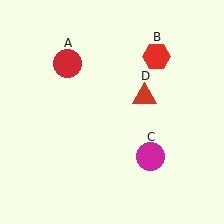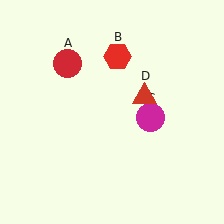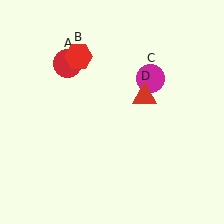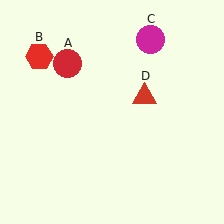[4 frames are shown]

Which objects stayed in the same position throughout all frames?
Red circle (object A) and red triangle (object D) remained stationary.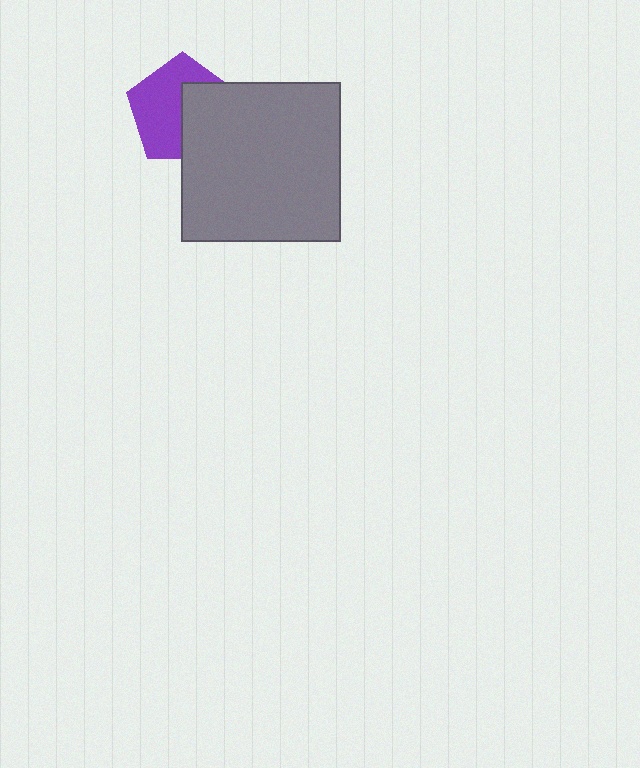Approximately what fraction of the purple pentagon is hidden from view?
Roughly 43% of the purple pentagon is hidden behind the gray square.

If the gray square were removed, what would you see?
You would see the complete purple pentagon.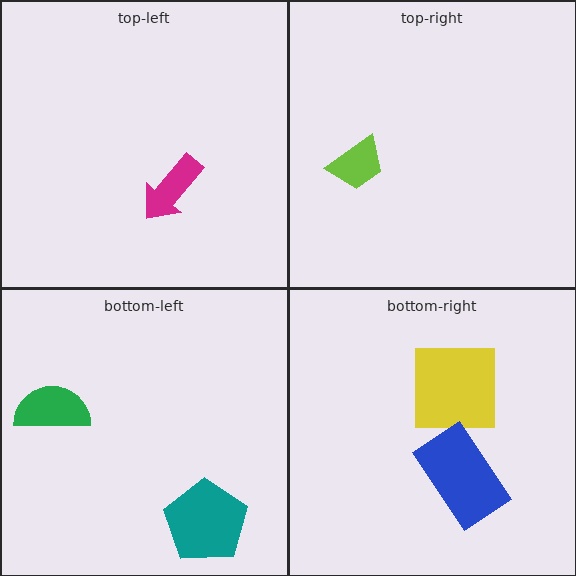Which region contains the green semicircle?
The bottom-left region.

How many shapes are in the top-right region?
1.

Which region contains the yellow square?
The bottom-right region.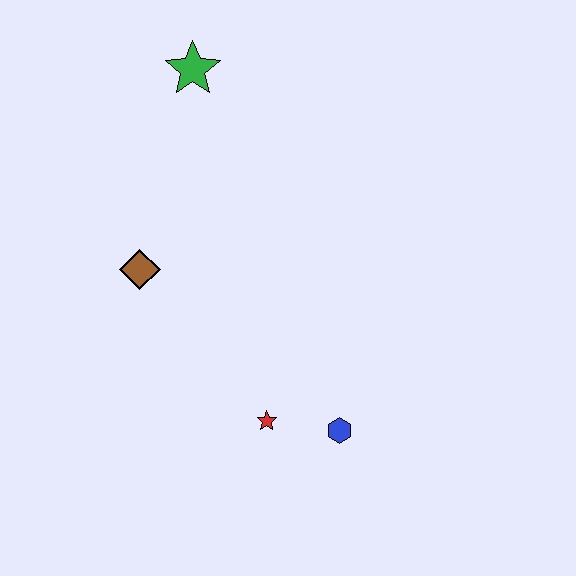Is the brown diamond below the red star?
No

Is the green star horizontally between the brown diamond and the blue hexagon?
Yes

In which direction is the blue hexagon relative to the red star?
The blue hexagon is to the right of the red star.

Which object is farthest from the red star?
The green star is farthest from the red star.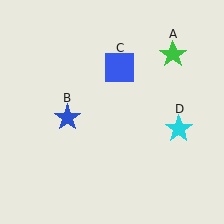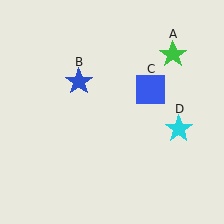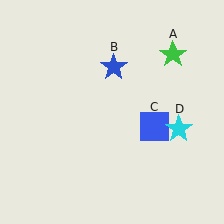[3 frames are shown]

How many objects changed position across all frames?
2 objects changed position: blue star (object B), blue square (object C).